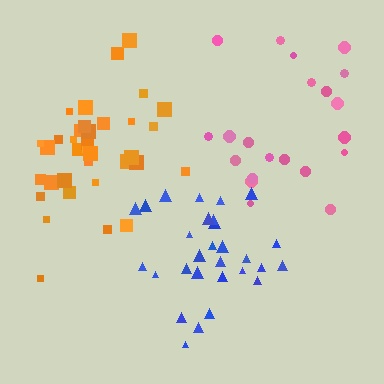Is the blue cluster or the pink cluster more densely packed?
Blue.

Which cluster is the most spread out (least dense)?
Pink.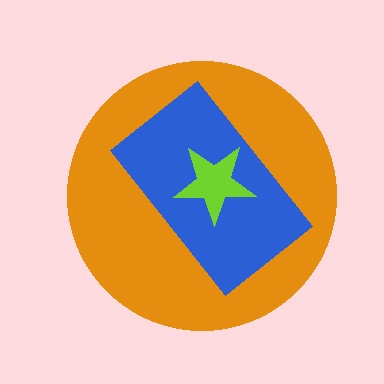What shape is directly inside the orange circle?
The blue rectangle.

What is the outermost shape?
The orange circle.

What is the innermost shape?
The lime star.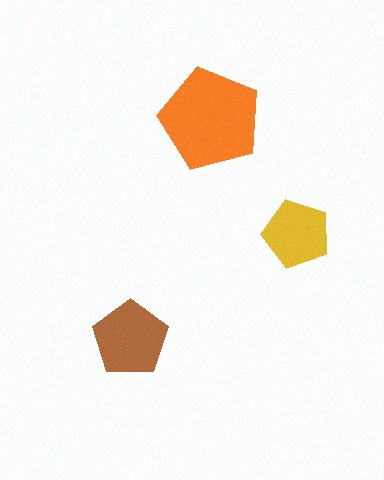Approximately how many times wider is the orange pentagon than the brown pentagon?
About 1.5 times wider.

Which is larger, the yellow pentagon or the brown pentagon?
The brown one.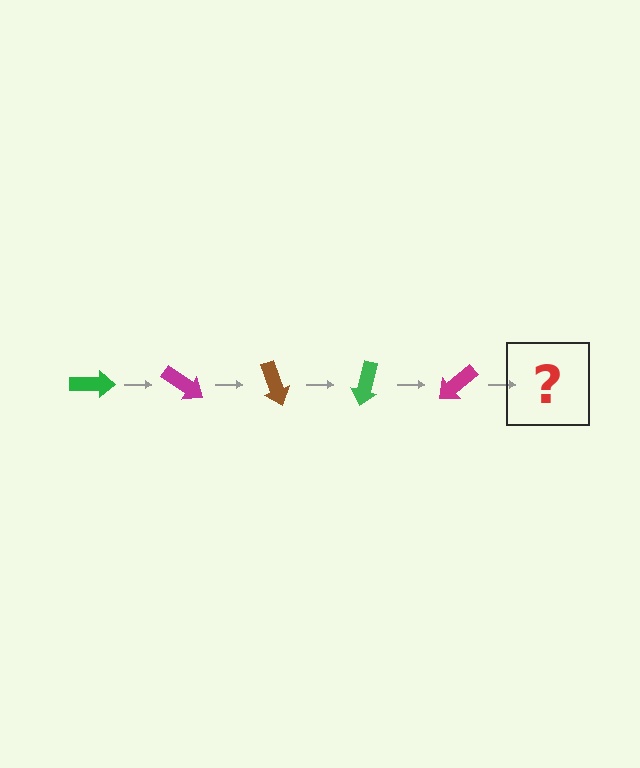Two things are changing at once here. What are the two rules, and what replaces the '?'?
The two rules are that it rotates 35 degrees each step and the color cycles through green, magenta, and brown. The '?' should be a brown arrow, rotated 175 degrees from the start.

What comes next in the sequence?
The next element should be a brown arrow, rotated 175 degrees from the start.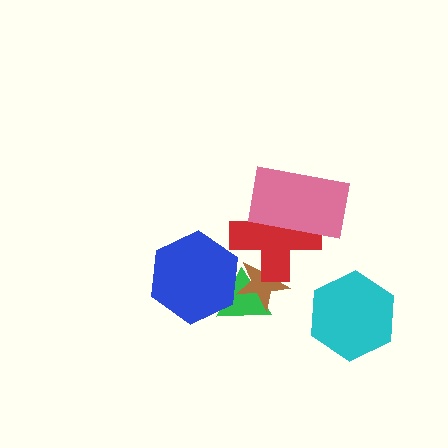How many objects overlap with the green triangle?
2 objects overlap with the green triangle.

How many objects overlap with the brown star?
2 objects overlap with the brown star.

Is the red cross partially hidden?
Yes, it is partially covered by another shape.